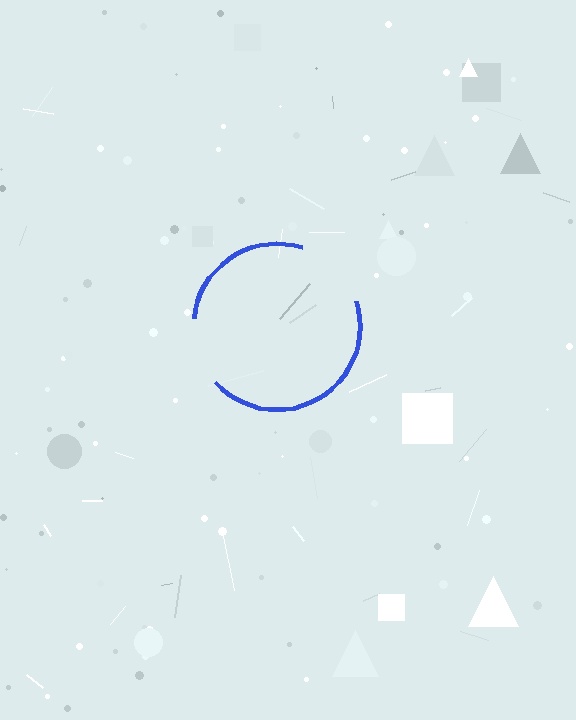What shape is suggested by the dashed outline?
The dashed outline suggests a circle.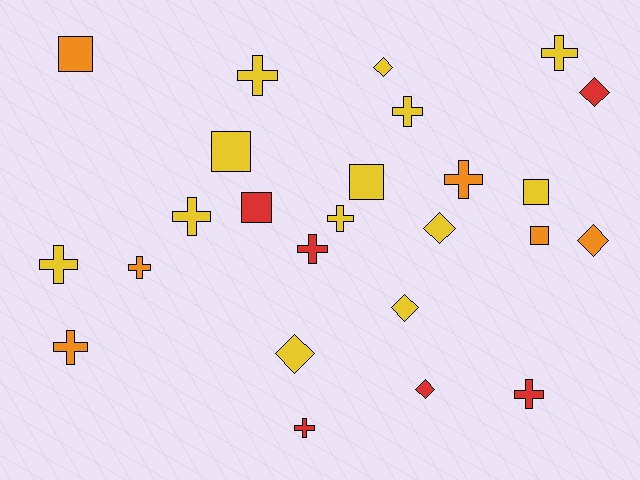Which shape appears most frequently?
Cross, with 12 objects.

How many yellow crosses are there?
There are 6 yellow crosses.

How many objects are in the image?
There are 25 objects.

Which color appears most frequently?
Yellow, with 13 objects.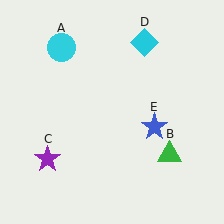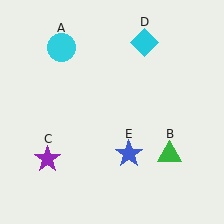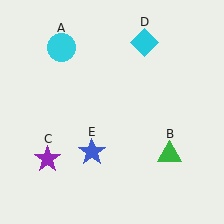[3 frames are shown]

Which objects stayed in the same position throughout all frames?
Cyan circle (object A) and green triangle (object B) and purple star (object C) and cyan diamond (object D) remained stationary.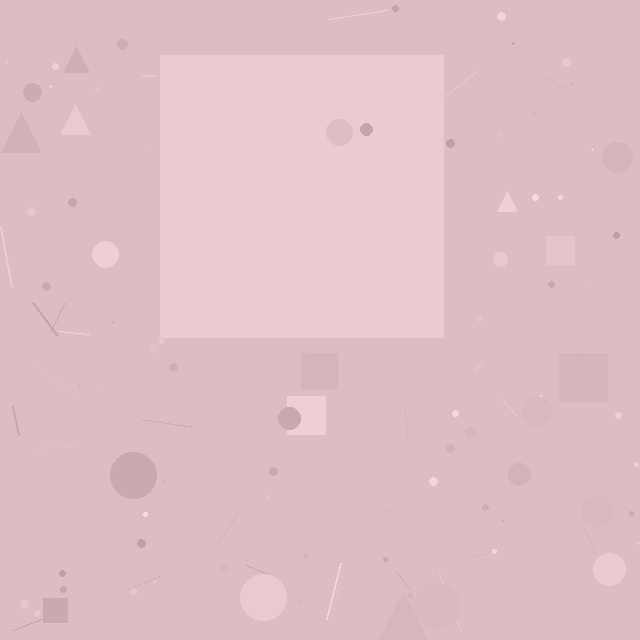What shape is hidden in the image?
A square is hidden in the image.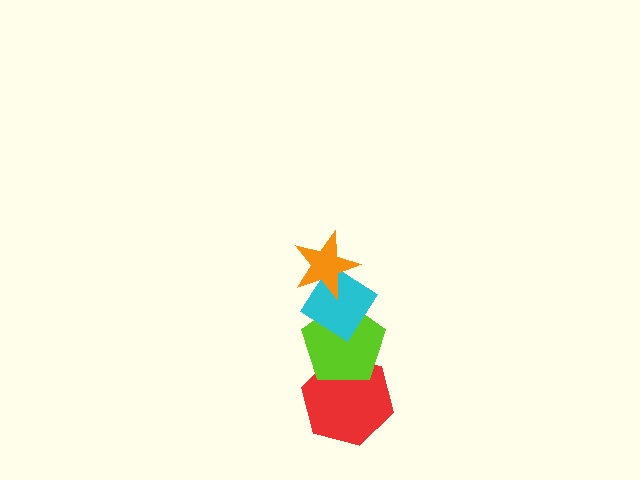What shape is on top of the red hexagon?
The lime pentagon is on top of the red hexagon.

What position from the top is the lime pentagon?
The lime pentagon is 3rd from the top.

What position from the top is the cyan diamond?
The cyan diamond is 2nd from the top.